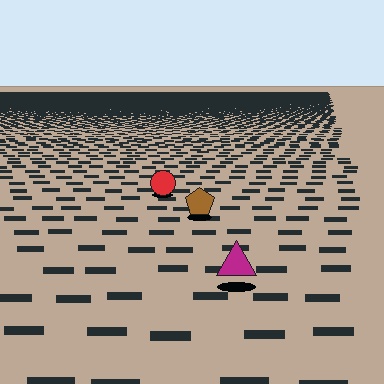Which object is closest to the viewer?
The magenta triangle is closest. The texture marks near it are larger and more spread out.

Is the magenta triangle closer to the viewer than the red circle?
Yes. The magenta triangle is closer — you can tell from the texture gradient: the ground texture is coarser near it.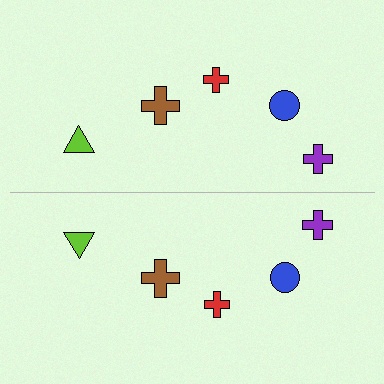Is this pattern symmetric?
Yes, this pattern has bilateral (reflection) symmetry.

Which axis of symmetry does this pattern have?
The pattern has a horizontal axis of symmetry running through the center of the image.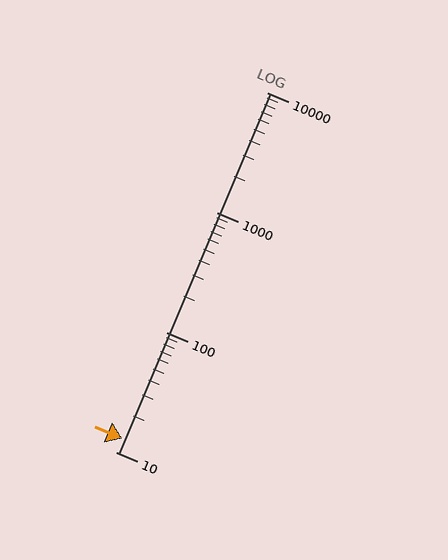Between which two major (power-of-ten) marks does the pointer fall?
The pointer is between 10 and 100.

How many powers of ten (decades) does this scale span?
The scale spans 3 decades, from 10 to 10000.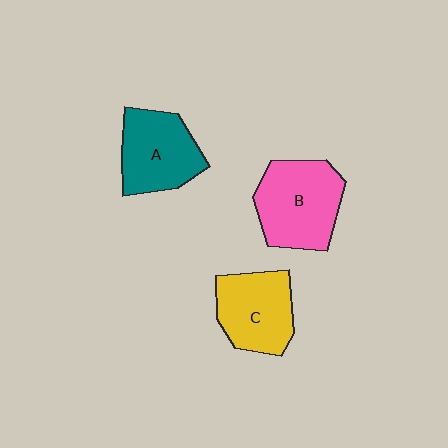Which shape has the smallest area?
Shape C (yellow).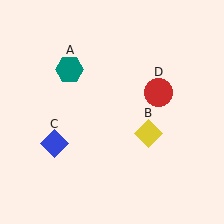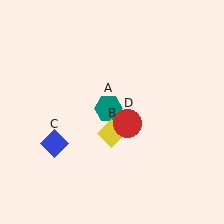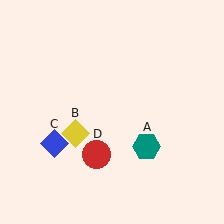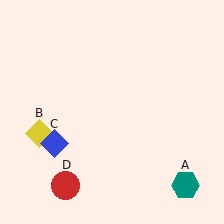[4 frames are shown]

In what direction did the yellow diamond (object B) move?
The yellow diamond (object B) moved left.